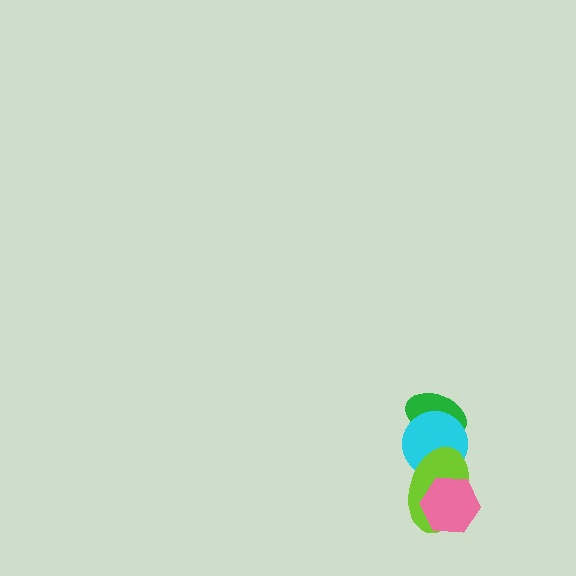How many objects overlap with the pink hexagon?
1 object overlaps with the pink hexagon.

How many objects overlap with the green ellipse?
1 object overlaps with the green ellipse.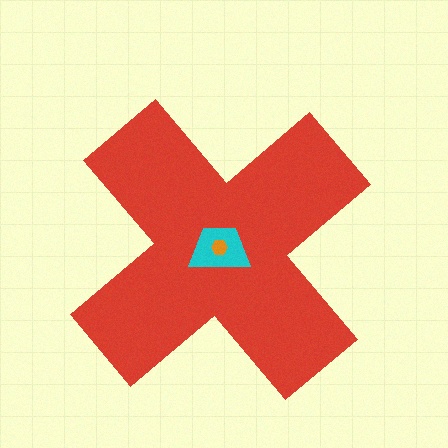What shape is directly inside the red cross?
The cyan trapezoid.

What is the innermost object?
The orange hexagon.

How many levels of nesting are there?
3.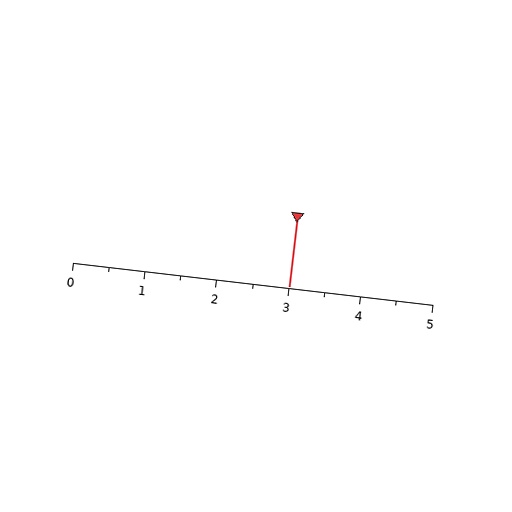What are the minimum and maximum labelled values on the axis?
The axis runs from 0 to 5.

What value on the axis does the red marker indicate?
The marker indicates approximately 3.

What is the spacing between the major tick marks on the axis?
The major ticks are spaced 1 apart.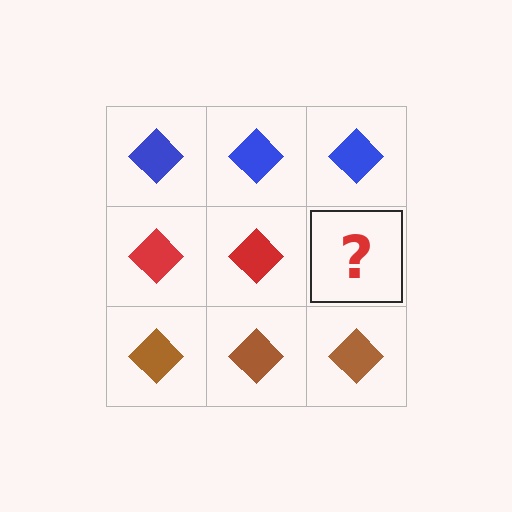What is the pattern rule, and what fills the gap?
The rule is that each row has a consistent color. The gap should be filled with a red diamond.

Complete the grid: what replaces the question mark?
The question mark should be replaced with a red diamond.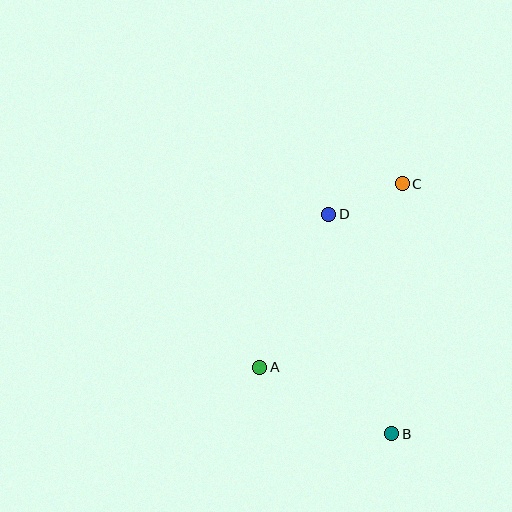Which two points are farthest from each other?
Points B and C are farthest from each other.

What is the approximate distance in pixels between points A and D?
The distance between A and D is approximately 168 pixels.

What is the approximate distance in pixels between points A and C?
The distance between A and C is approximately 232 pixels.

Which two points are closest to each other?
Points C and D are closest to each other.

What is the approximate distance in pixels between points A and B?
The distance between A and B is approximately 148 pixels.